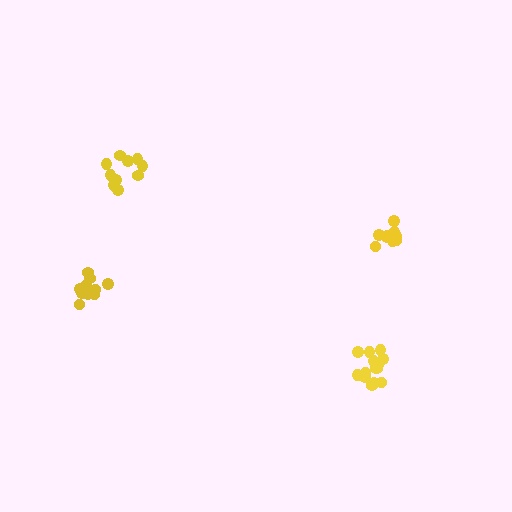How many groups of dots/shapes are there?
There are 4 groups.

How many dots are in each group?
Group 1: 11 dots, Group 2: 10 dots, Group 3: 14 dots, Group 4: 10 dots (45 total).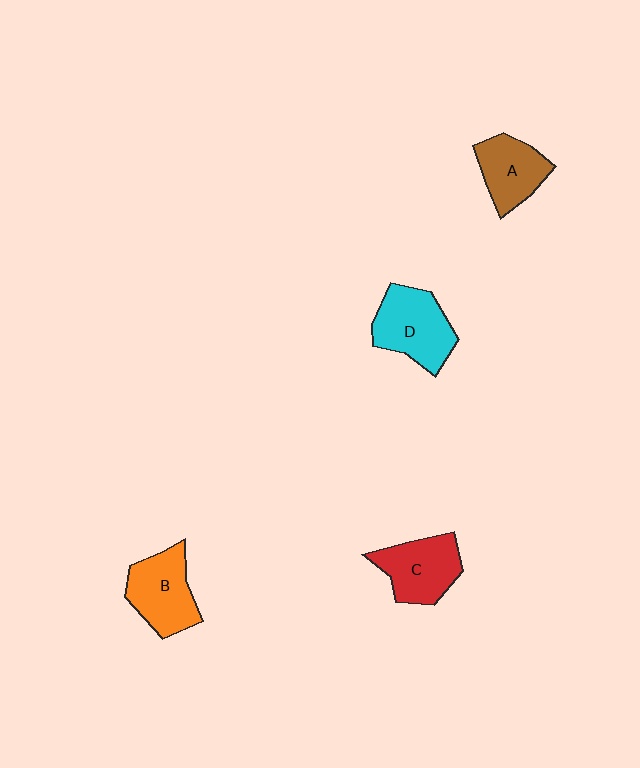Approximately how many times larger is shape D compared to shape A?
Approximately 1.3 times.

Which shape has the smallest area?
Shape A (brown).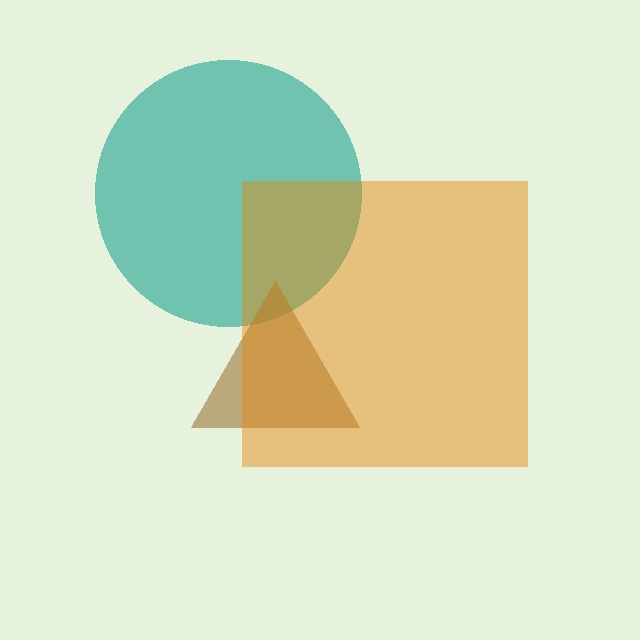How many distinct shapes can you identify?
There are 3 distinct shapes: a teal circle, a brown triangle, an orange square.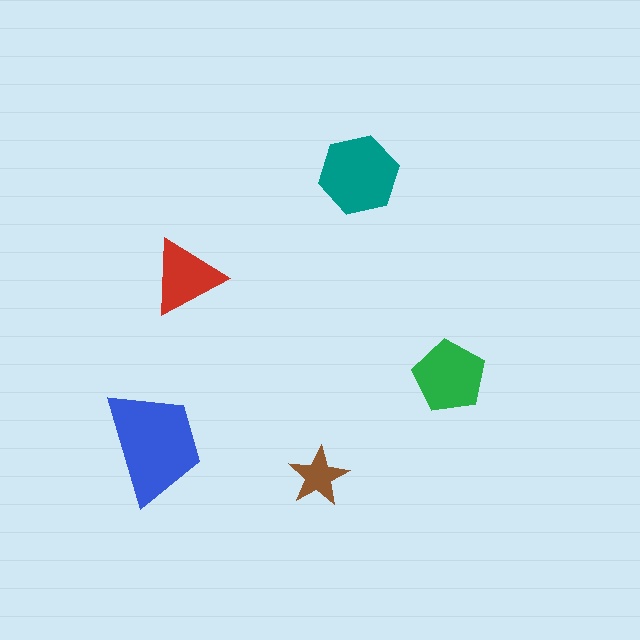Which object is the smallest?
The brown star.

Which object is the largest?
The blue trapezoid.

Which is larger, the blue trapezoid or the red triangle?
The blue trapezoid.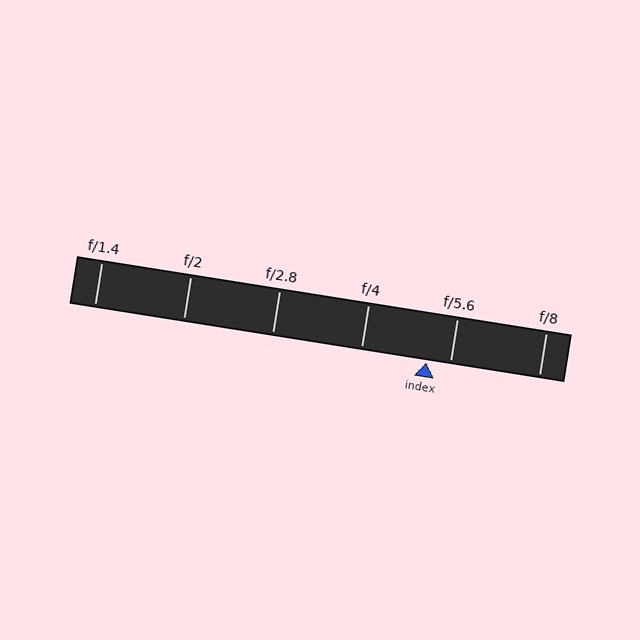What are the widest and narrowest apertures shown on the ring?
The widest aperture shown is f/1.4 and the narrowest is f/8.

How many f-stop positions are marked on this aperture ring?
There are 6 f-stop positions marked.